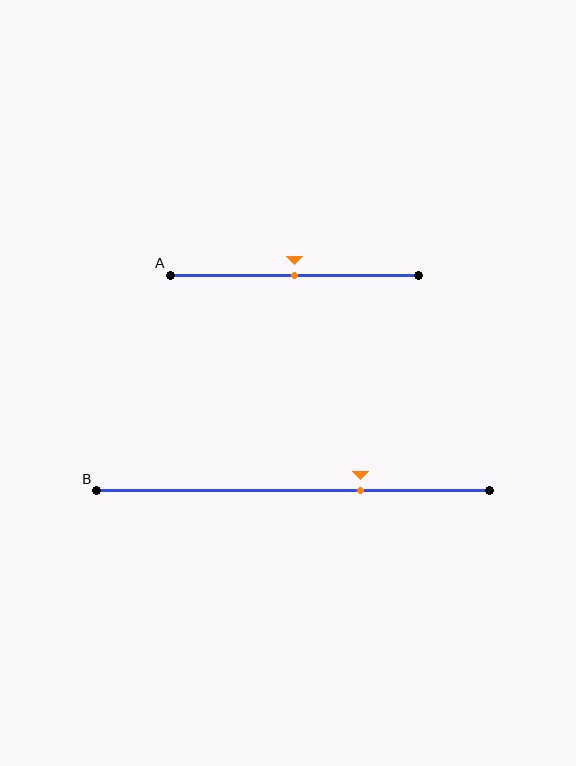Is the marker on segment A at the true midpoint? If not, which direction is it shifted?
Yes, the marker on segment A is at the true midpoint.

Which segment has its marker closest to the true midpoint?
Segment A has its marker closest to the true midpoint.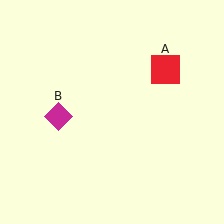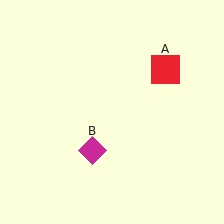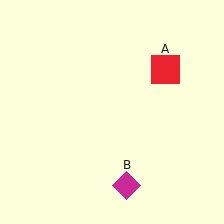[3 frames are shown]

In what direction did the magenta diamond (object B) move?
The magenta diamond (object B) moved down and to the right.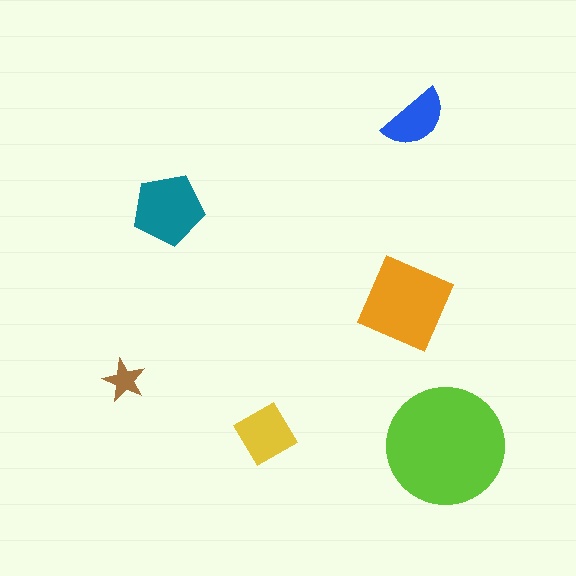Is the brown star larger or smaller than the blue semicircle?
Smaller.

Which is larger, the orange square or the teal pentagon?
The orange square.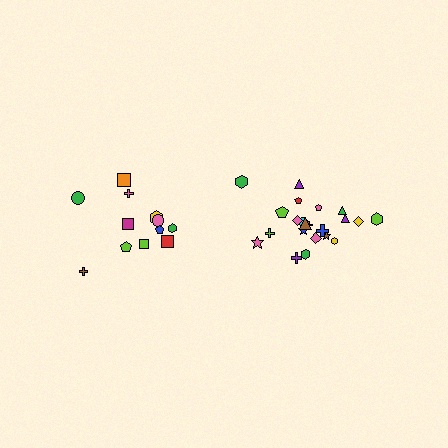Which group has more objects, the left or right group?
The right group.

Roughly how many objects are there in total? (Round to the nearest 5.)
Roughly 35 objects in total.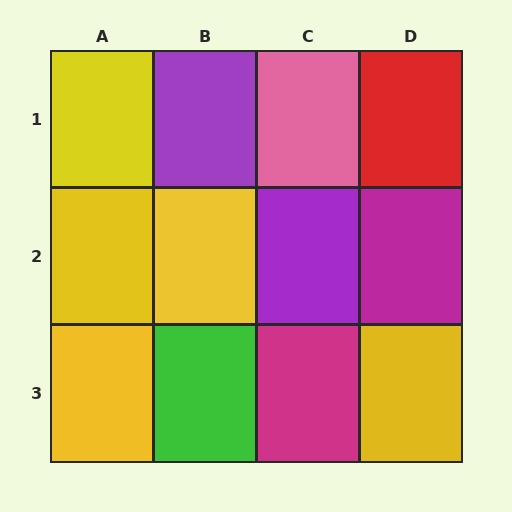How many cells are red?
1 cell is red.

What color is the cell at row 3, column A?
Yellow.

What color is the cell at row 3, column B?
Green.